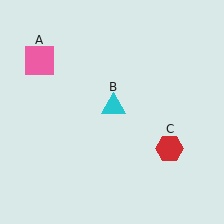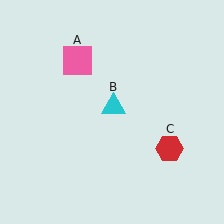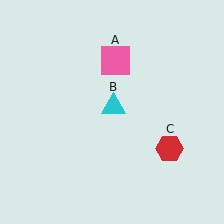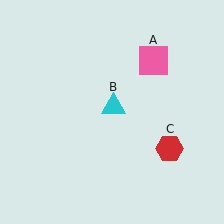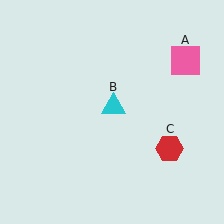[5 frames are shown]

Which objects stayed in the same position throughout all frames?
Cyan triangle (object B) and red hexagon (object C) remained stationary.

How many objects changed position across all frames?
1 object changed position: pink square (object A).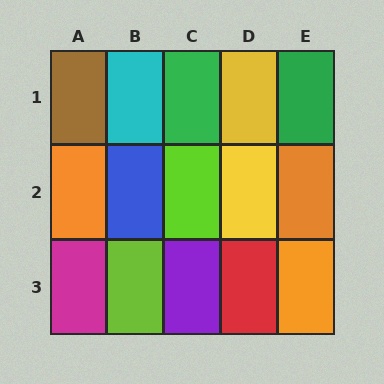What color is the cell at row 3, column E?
Orange.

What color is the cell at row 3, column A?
Magenta.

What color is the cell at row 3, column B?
Lime.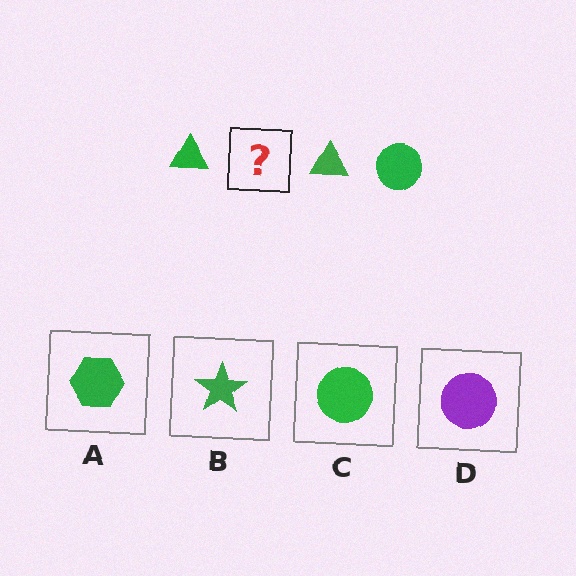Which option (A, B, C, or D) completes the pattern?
C.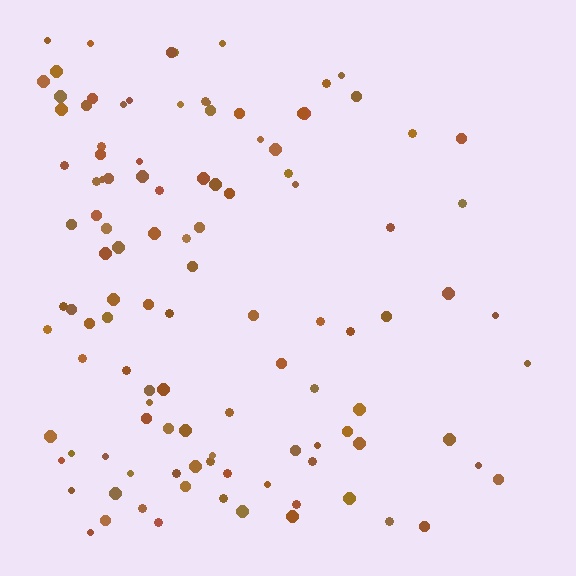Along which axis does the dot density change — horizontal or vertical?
Horizontal.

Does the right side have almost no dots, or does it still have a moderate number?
Still a moderate number, just noticeably fewer than the left.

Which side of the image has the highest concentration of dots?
The left.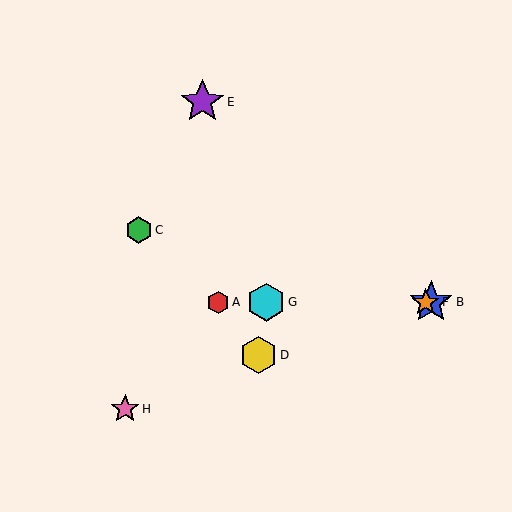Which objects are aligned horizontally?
Objects A, B, F, G are aligned horizontally.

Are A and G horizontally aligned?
Yes, both are at y≈302.